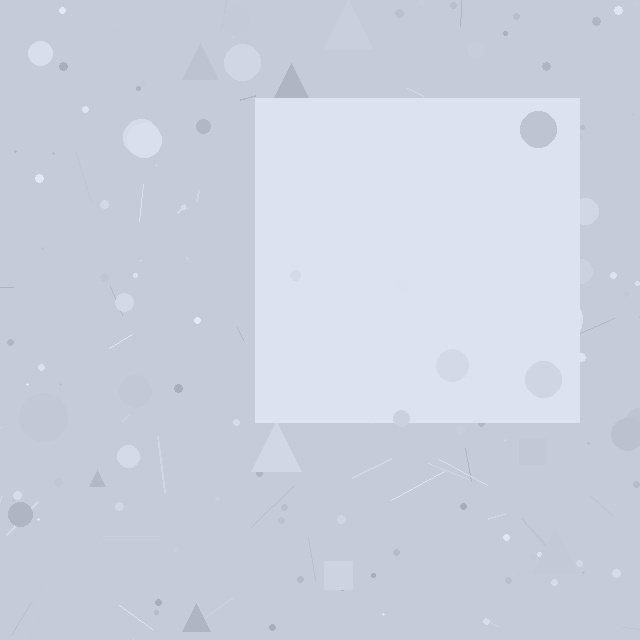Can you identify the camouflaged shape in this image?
The camouflaged shape is a square.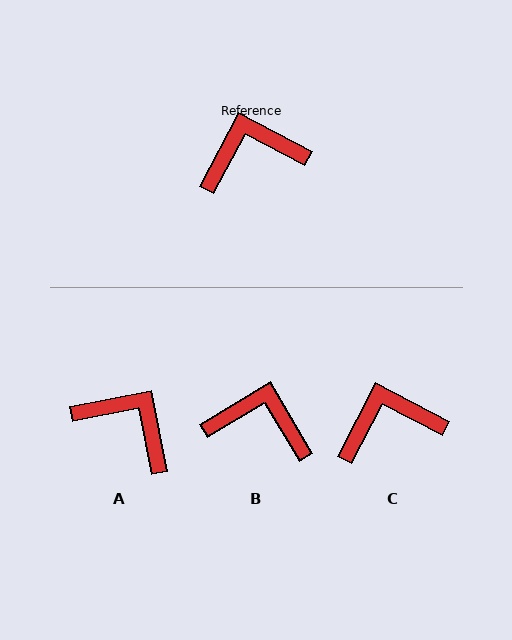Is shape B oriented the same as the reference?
No, it is off by about 32 degrees.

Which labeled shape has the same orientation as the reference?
C.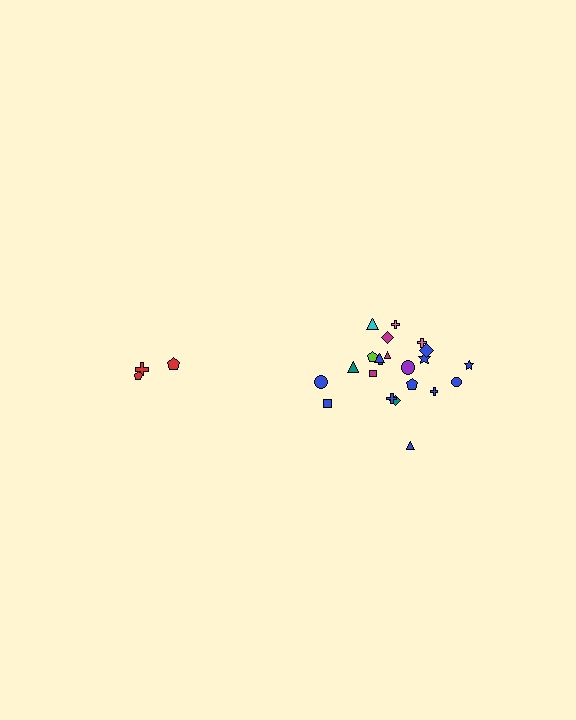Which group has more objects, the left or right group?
The right group.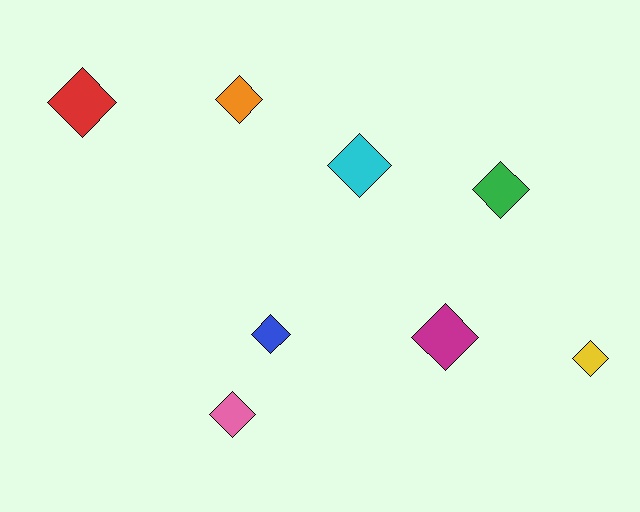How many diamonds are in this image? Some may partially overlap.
There are 8 diamonds.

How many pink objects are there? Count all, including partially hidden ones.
There is 1 pink object.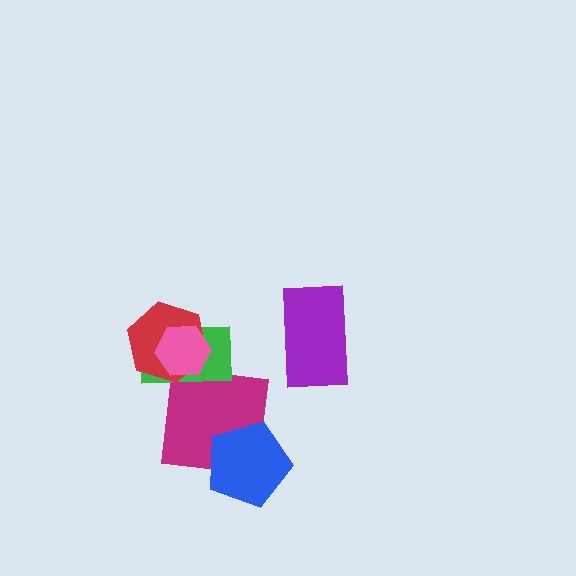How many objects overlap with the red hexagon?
2 objects overlap with the red hexagon.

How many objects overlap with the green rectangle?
3 objects overlap with the green rectangle.